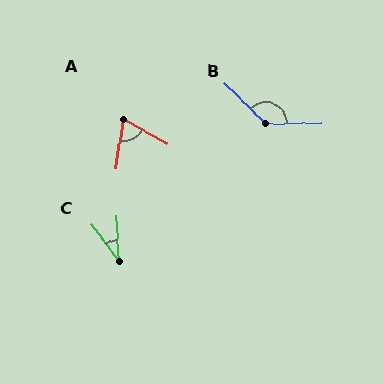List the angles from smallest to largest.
C (35°), A (70°), B (134°).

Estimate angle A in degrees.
Approximately 70 degrees.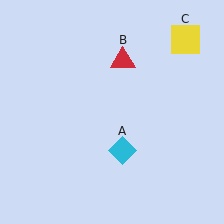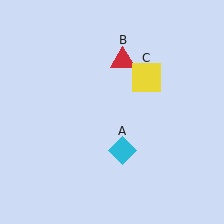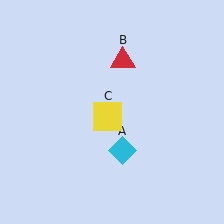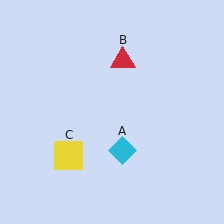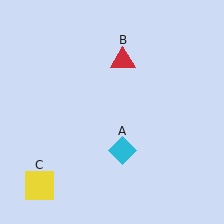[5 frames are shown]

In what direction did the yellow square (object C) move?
The yellow square (object C) moved down and to the left.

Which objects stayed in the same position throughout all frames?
Cyan diamond (object A) and red triangle (object B) remained stationary.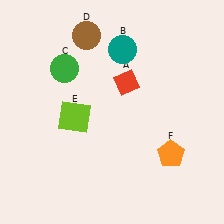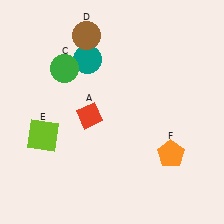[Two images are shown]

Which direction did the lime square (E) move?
The lime square (E) moved left.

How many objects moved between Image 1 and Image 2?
3 objects moved between the two images.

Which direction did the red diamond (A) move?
The red diamond (A) moved left.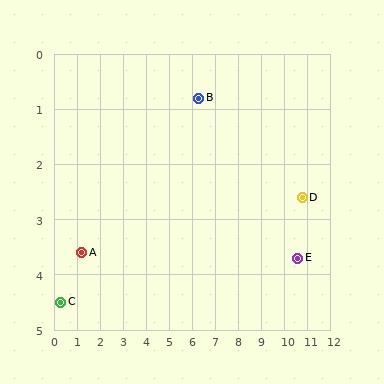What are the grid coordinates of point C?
Point C is at approximately (0.3, 4.5).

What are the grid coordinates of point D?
Point D is at approximately (10.8, 2.6).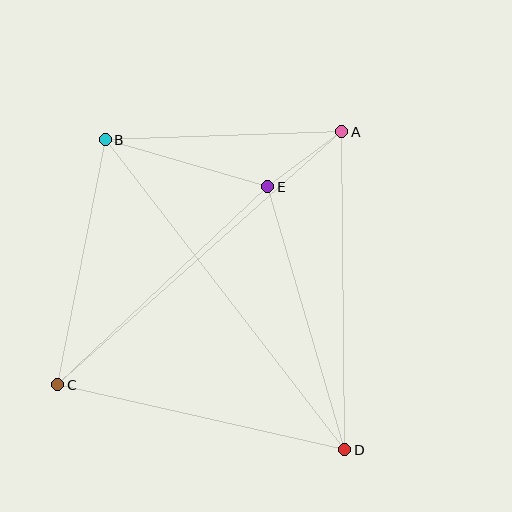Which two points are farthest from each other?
Points B and D are farthest from each other.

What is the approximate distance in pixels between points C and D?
The distance between C and D is approximately 294 pixels.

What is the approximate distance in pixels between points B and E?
The distance between B and E is approximately 169 pixels.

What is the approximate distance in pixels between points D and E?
The distance between D and E is approximately 274 pixels.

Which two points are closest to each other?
Points A and E are closest to each other.